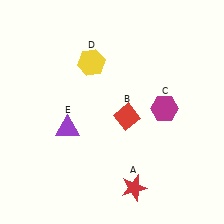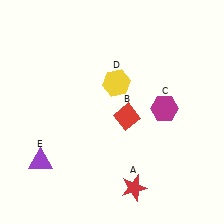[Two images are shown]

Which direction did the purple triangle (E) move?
The purple triangle (E) moved down.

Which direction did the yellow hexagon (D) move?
The yellow hexagon (D) moved right.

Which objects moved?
The objects that moved are: the yellow hexagon (D), the purple triangle (E).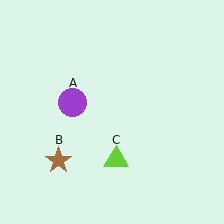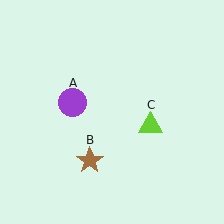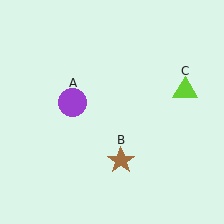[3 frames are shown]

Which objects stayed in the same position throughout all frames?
Purple circle (object A) remained stationary.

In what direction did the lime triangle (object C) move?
The lime triangle (object C) moved up and to the right.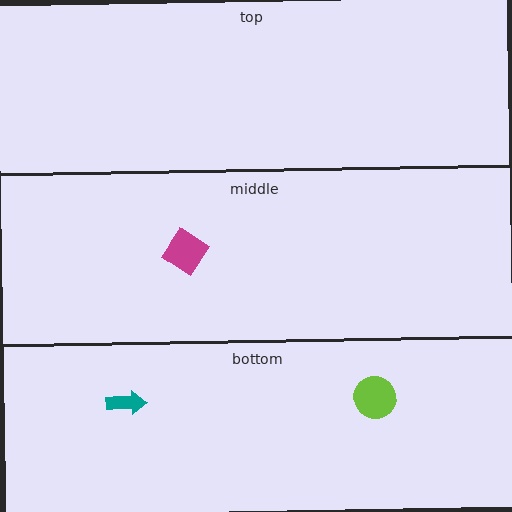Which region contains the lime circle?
The bottom region.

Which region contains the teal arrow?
The bottom region.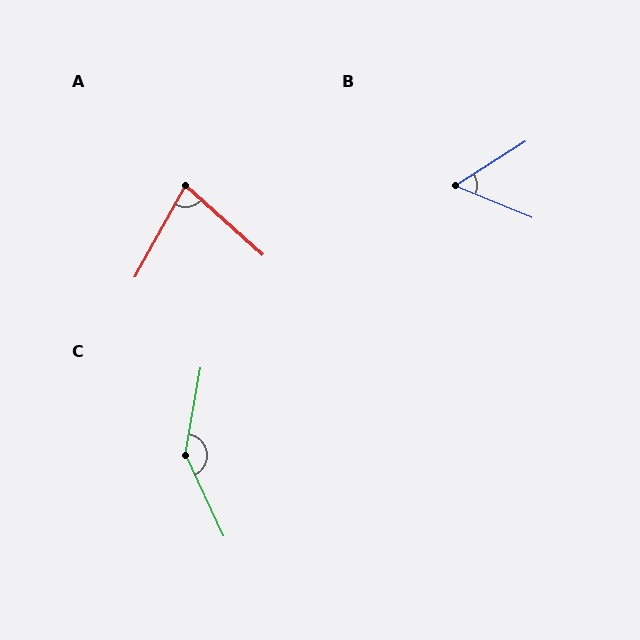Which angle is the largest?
C, at approximately 145 degrees.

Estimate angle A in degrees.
Approximately 77 degrees.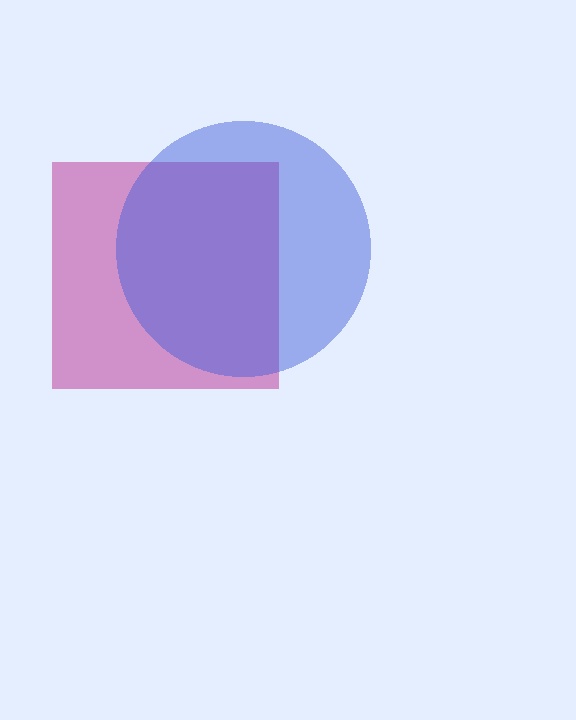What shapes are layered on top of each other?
The layered shapes are: a magenta square, a blue circle.